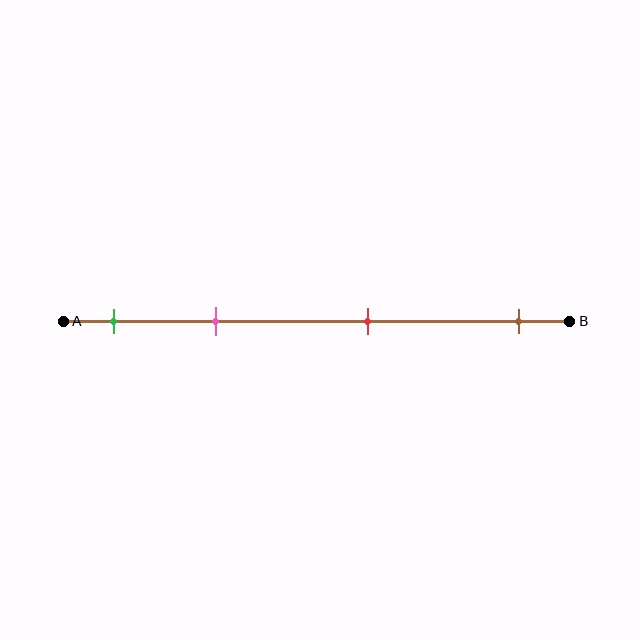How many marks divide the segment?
There are 4 marks dividing the segment.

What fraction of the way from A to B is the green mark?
The green mark is approximately 10% (0.1) of the way from A to B.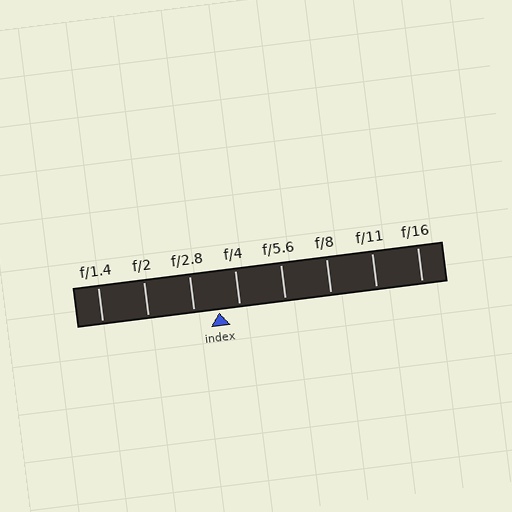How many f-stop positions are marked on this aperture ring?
There are 8 f-stop positions marked.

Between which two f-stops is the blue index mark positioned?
The index mark is between f/2.8 and f/4.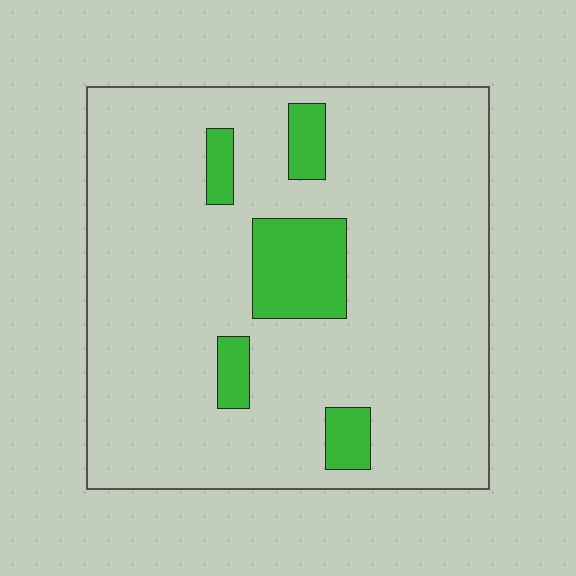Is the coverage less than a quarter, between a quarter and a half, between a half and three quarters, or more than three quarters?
Less than a quarter.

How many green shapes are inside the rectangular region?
5.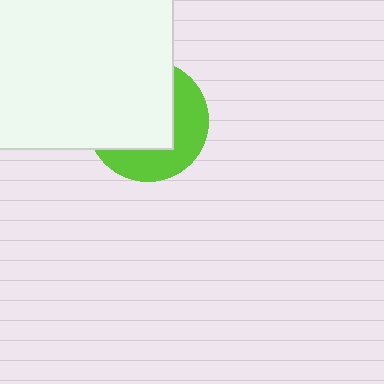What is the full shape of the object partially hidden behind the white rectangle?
The partially hidden object is a lime circle.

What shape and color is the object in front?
The object in front is a white rectangle.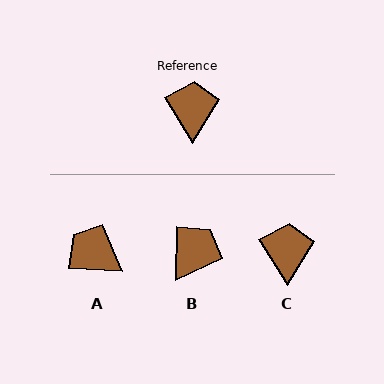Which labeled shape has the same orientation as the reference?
C.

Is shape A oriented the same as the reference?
No, it is off by about 54 degrees.